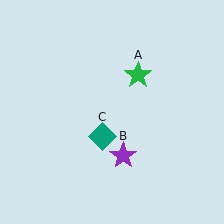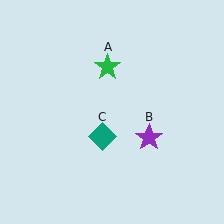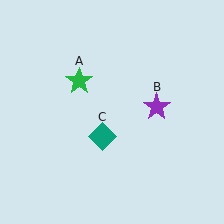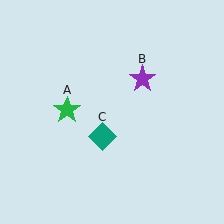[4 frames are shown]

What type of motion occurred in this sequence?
The green star (object A), purple star (object B) rotated counterclockwise around the center of the scene.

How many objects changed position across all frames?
2 objects changed position: green star (object A), purple star (object B).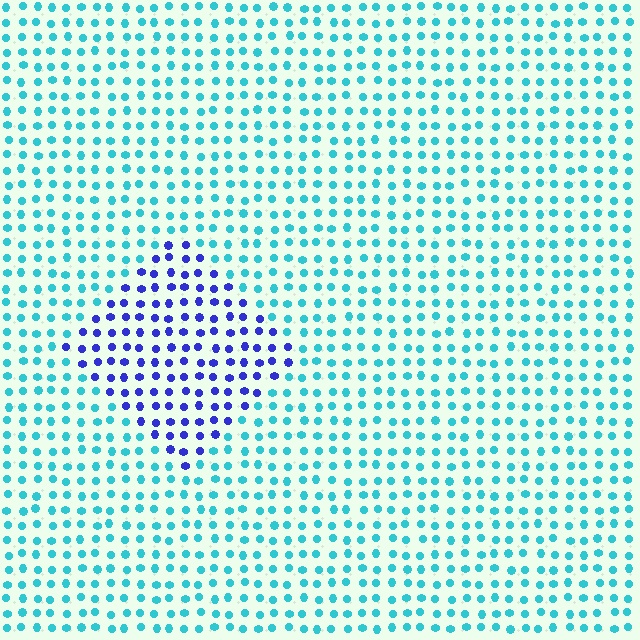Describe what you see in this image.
The image is filled with small cyan elements in a uniform arrangement. A diamond-shaped region is visible where the elements are tinted to a slightly different hue, forming a subtle color boundary.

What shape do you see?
I see a diamond.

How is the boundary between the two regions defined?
The boundary is defined purely by a slight shift in hue (about 57 degrees). Spacing, size, and orientation are identical on both sides.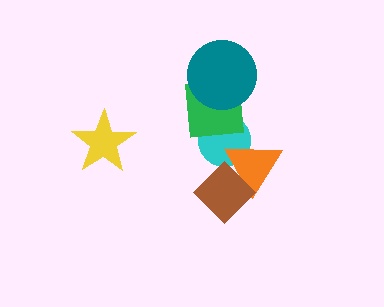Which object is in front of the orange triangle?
The brown diamond is in front of the orange triangle.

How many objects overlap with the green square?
2 objects overlap with the green square.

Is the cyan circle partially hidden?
Yes, it is partially covered by another shape.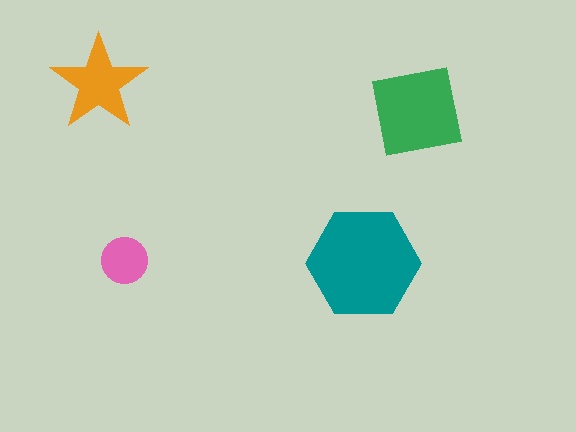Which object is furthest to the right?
The green square is rightmost.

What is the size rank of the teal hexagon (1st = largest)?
1st.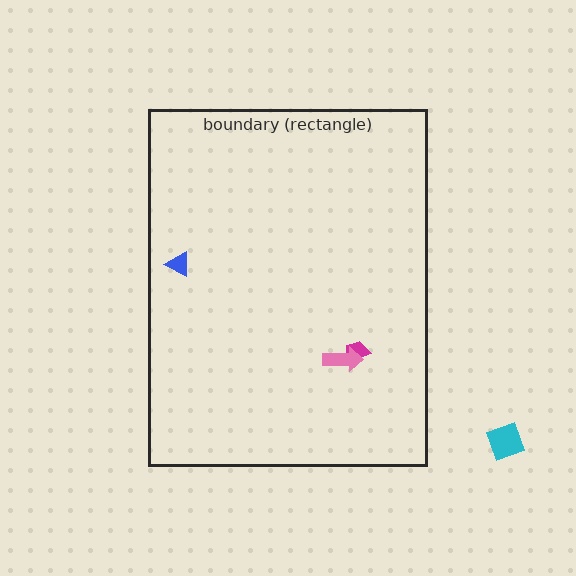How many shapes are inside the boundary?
3 inside, 1 outside.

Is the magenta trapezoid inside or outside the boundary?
Inside.